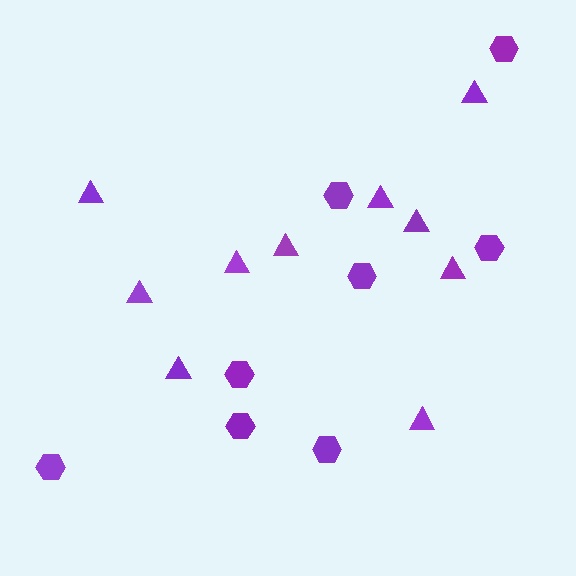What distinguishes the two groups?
There are 2 groups: one group of triangles (10) and one group of hexagons (8).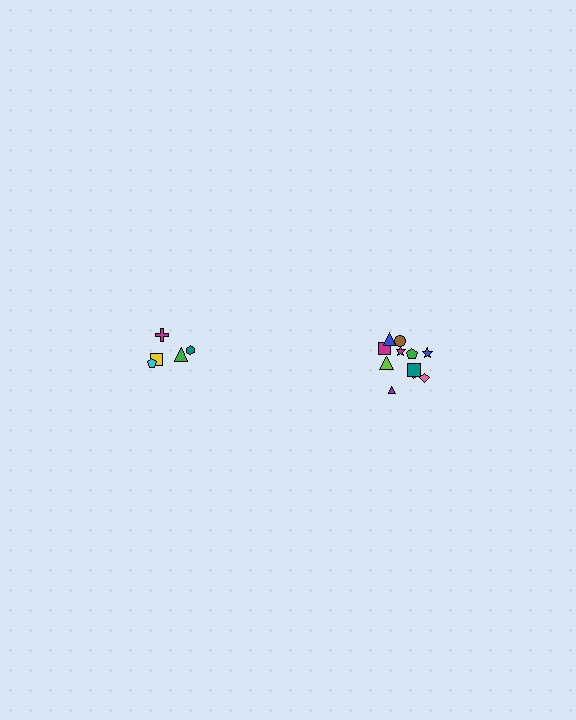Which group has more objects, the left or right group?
The right group.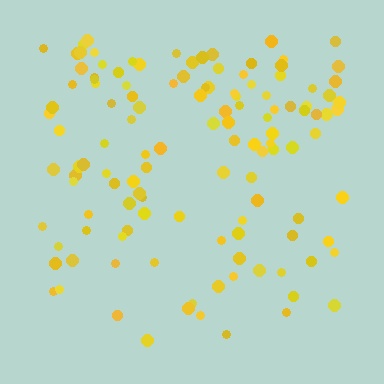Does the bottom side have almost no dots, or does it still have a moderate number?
Still a moderate number, just noticeably fewer than the top.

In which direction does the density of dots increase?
From bottom to top, with the top side densest.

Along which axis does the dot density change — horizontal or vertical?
Vertical.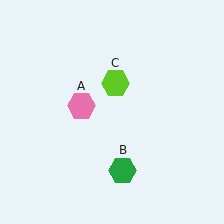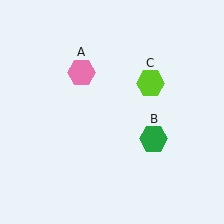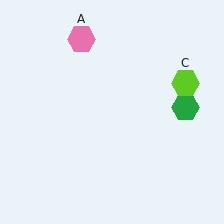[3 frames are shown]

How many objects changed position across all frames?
3 objects changed position: pink hexagon (object A), green hexagon (object B), lime hexagon (object C).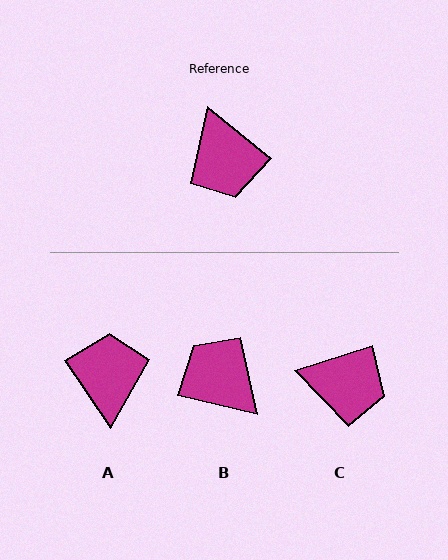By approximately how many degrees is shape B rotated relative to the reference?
Approximately 154 degrees clockwise.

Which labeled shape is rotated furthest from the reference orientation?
A, about 163 degrees away.